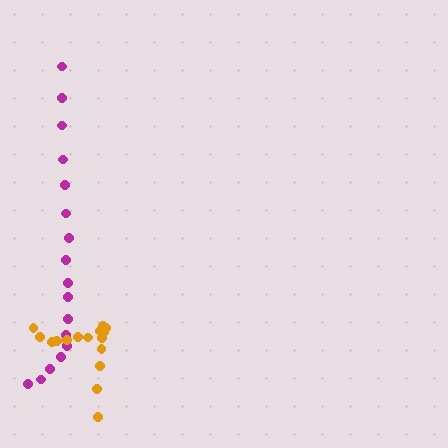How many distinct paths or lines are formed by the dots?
There are 2 distinct paths.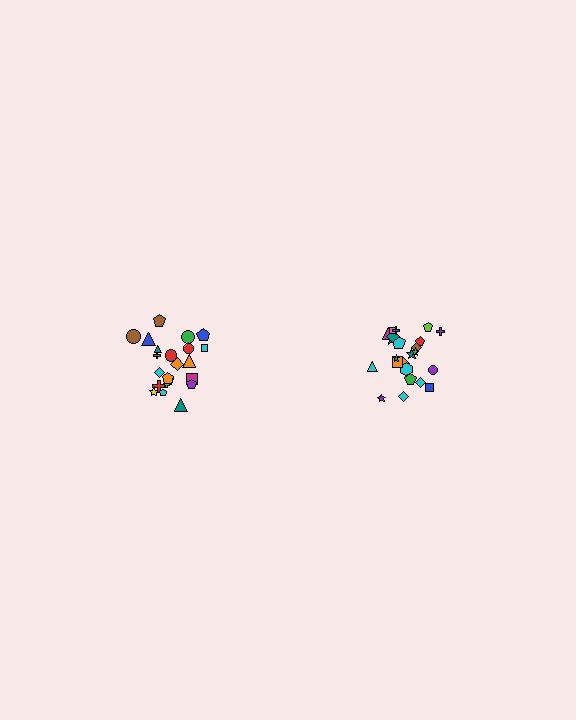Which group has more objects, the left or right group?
The right group.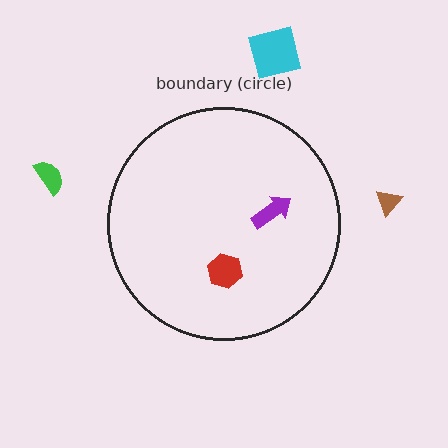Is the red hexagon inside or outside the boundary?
Inside.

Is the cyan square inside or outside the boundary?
Outside.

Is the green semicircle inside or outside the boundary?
Outside.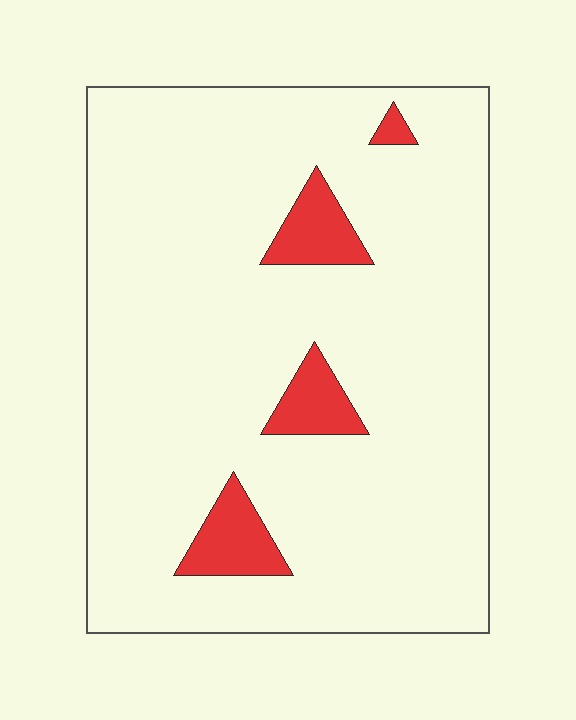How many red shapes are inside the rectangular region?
4.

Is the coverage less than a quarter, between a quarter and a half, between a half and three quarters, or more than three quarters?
Less than a quarter.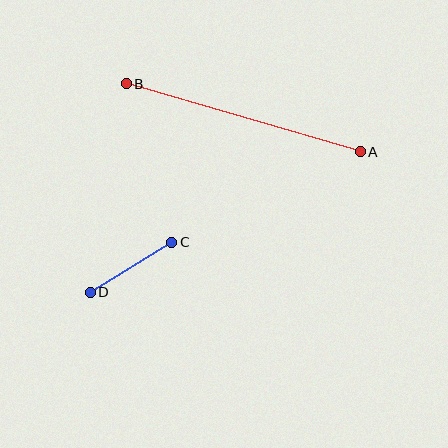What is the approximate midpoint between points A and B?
The midpoint is at approximately (243, 118) pixels.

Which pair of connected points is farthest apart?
Points A and B are farthest apart.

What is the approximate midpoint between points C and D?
The midpoint is at approximately (131, 267) pixels.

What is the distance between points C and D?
The distance is approximately 96 pixels.